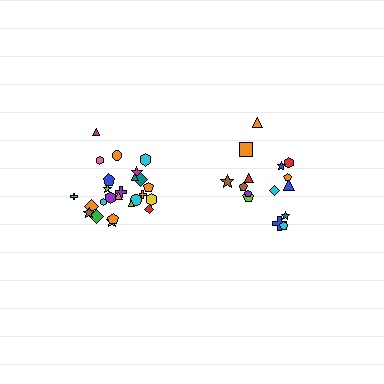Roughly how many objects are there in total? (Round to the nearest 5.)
Roughly 40 objects in total.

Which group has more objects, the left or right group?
The left group.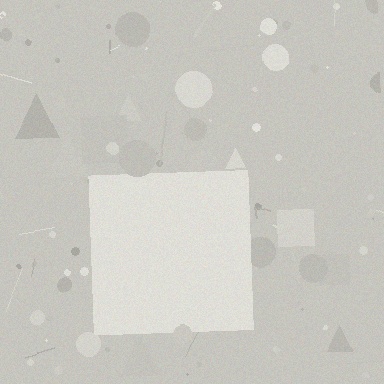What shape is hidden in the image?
A square is hidden in the image.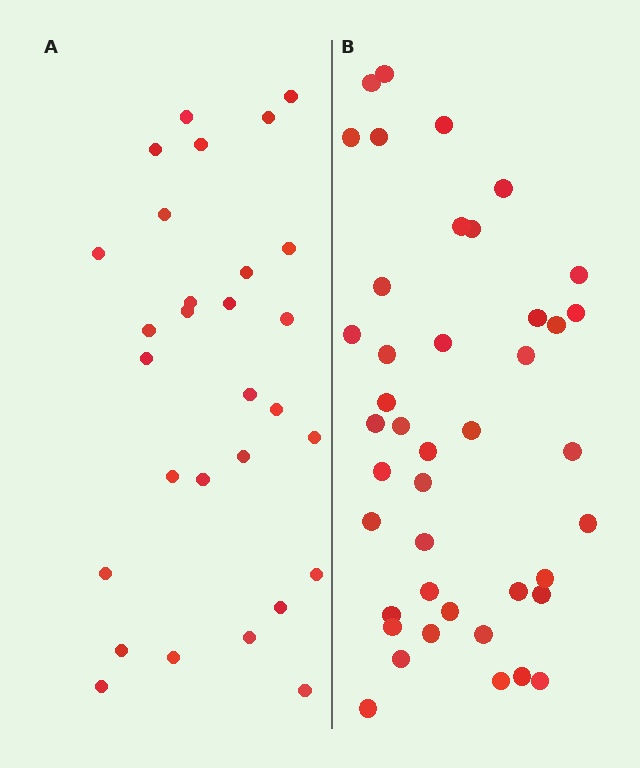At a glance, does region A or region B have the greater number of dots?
Region B (the right region) has more dots.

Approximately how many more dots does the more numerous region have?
Region B has approximately 15 more dots than region A.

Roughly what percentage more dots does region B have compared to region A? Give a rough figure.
About 45% more.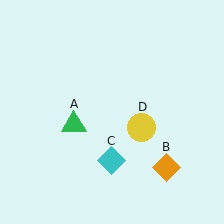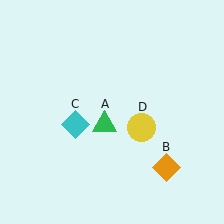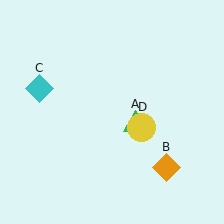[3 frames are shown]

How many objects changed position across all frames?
2 objects changed position: green triangle (object A), cyan diamond (object C).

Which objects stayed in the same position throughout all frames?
Orange diamond (object B) and yellow circle (object D) remained stationary.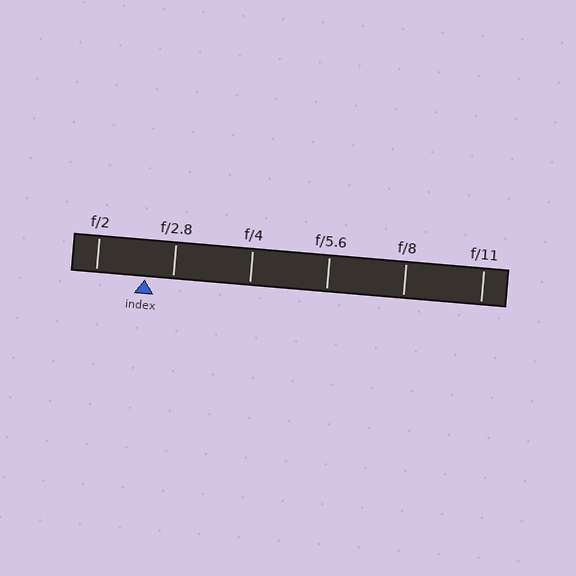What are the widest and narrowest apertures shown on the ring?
The widest aperture shown is f/2 and the narrowest is f/11.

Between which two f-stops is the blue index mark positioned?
The index mark is between f/2 and f/2.8.